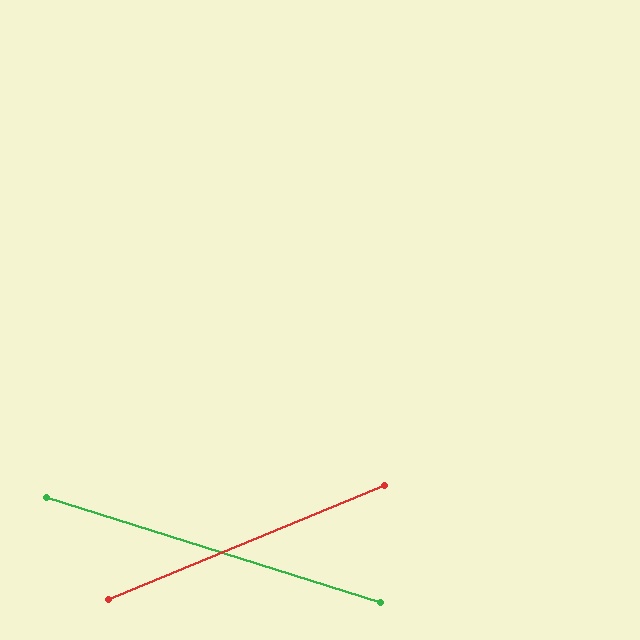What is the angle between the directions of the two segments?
Approximately 40 degrees.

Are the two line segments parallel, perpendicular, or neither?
Neither parallel nor perpendicular — they differ by about 40°.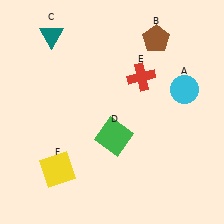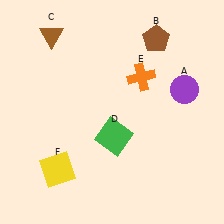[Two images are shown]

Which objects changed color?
A changed from cyan to purple. C changed from teal to brown. E changed from red to orange.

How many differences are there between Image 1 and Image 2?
There are 3 differences between the two images.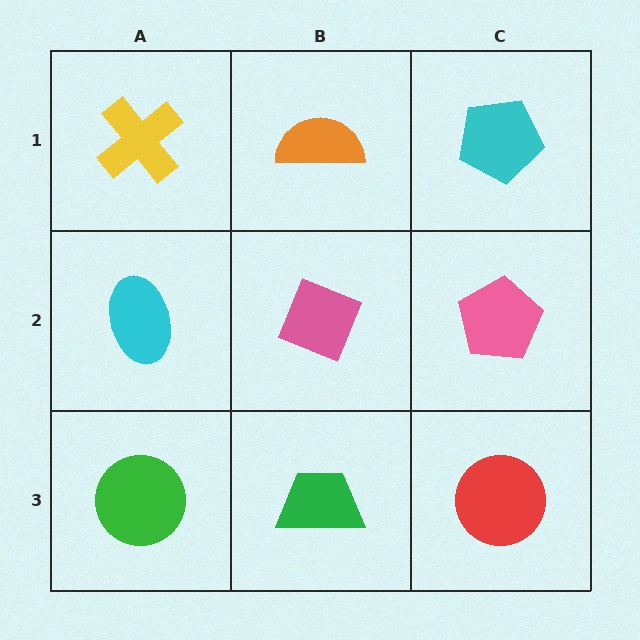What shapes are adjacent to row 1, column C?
A pink pentagon (row 2, column C), an orange semicircle (row 1, column B).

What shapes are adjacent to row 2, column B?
An orange semicircle (row 1, column B), a green trapezoid (row 3, column B), a cyan ellipse (row 2, column A), a pink pentagon (row 2, column C).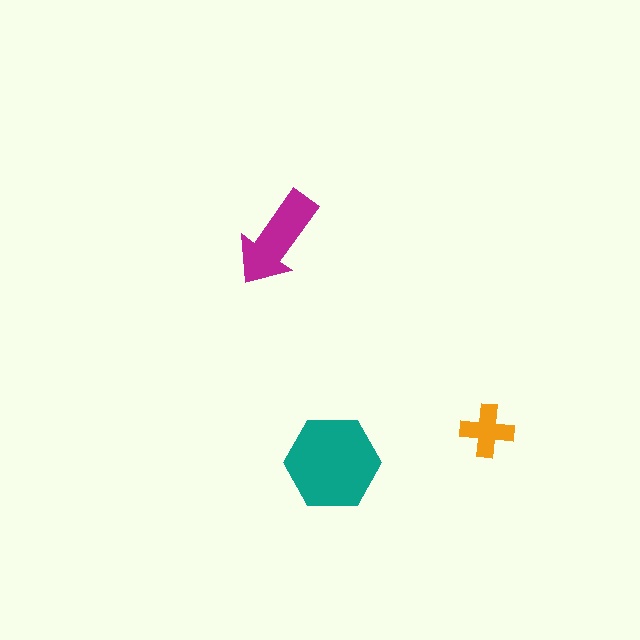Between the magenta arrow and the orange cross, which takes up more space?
The magenta arrow.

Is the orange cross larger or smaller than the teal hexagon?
Smaller.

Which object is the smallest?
The orange cross.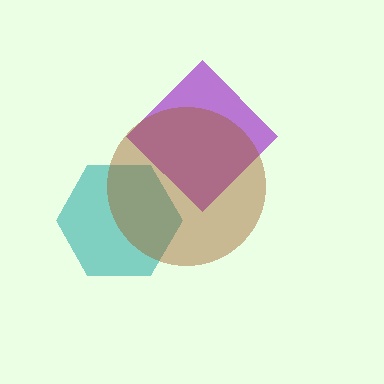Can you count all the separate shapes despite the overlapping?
Yes, there are 3 separate shapes.